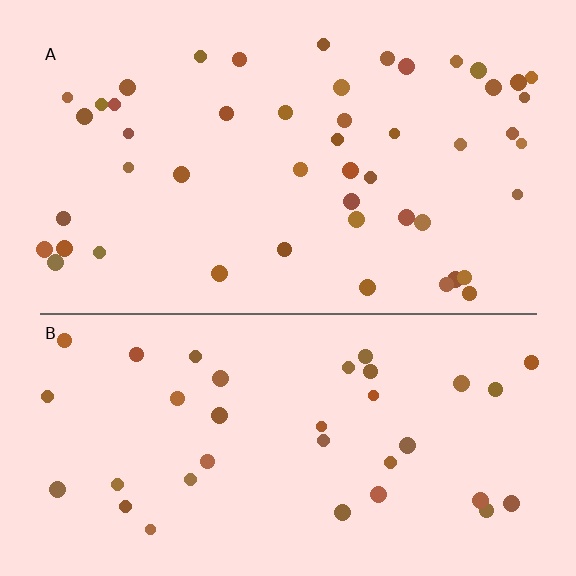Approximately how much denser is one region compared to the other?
Approximately 1.3× — region A over region B.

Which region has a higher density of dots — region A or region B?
A (the top).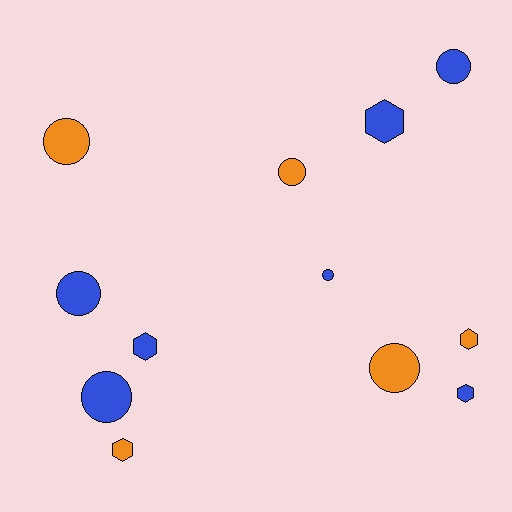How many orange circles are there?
There are 3 orange circles.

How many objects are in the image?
There are 12 objects.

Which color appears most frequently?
Blue, with 7 objects.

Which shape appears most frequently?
Circle, with 7 objects.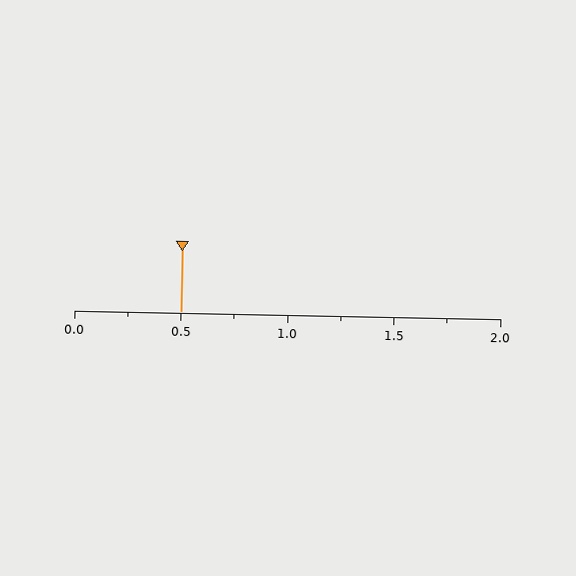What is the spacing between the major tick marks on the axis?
The major ticks are spaced 0.5 apart.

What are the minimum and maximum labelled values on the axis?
The axis runs from 0.0 to 2.0.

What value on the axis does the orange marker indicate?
The marker indicates approximately 0.5.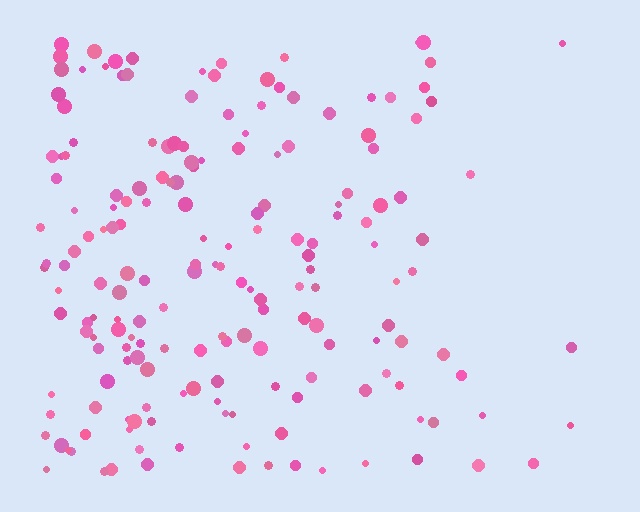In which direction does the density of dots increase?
From right to left, with the left side densest.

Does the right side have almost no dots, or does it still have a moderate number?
Still a moderate number, just noticeably fewer than the left.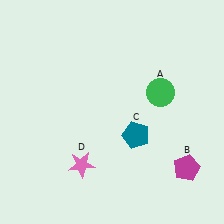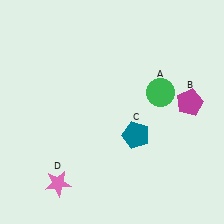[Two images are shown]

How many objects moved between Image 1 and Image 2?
2 objects moved between the two images.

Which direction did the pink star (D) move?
The pink star (D) moved left.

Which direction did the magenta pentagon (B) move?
The magenta pentagon (B) moved up.